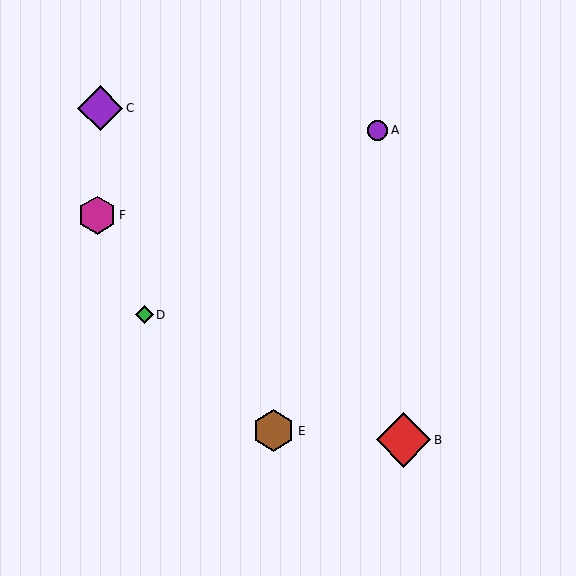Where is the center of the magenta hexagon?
The center of the magenta hexagon is at (97, 215).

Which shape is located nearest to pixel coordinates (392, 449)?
The red diamond (labeled B) at (404, 440) is nearest to that location.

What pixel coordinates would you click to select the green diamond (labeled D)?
Click at (145, 315) to select the green diamond D.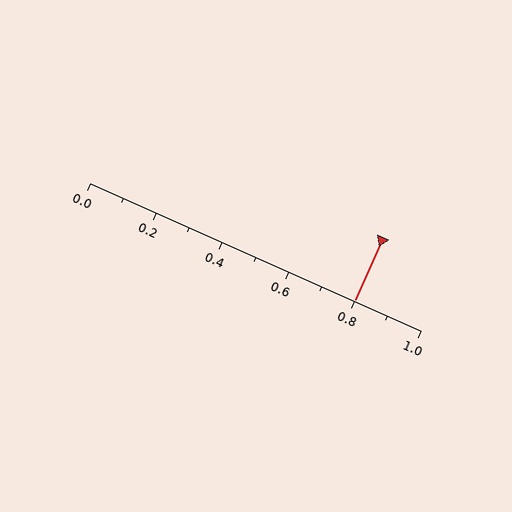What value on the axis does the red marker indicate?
The marker indicates approximately 0.8.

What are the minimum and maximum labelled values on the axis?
The axis runs from 0.0 to 1.0.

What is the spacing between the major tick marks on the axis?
The major ticks are spaced 0.2 apart.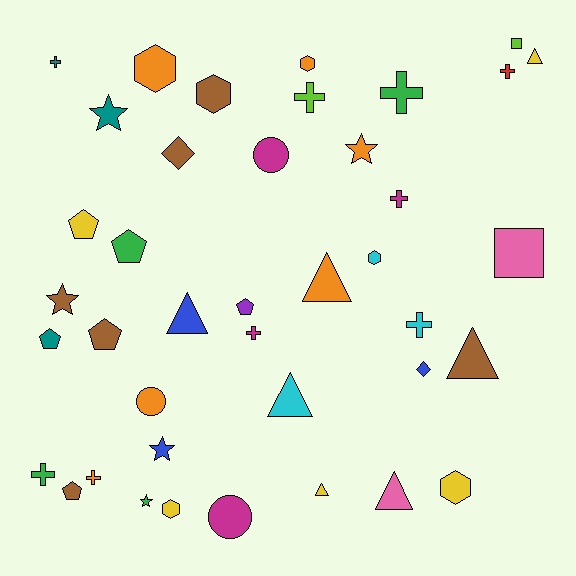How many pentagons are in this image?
There are 6 pentagons.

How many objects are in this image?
There are 40 objects.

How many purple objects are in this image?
There is 1 purple object.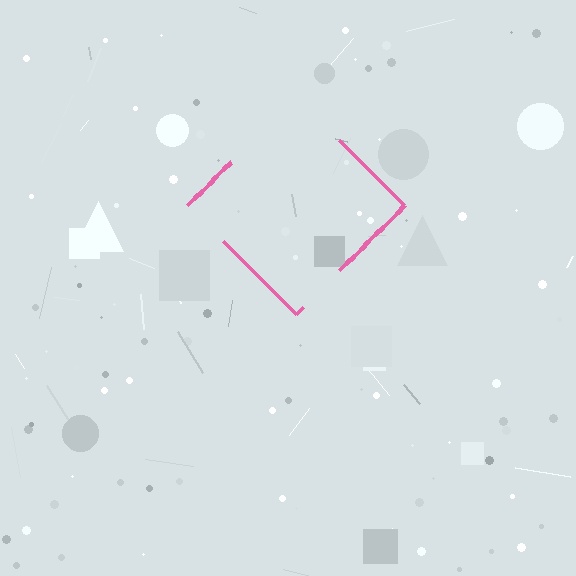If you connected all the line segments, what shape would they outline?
They would outline a diamond.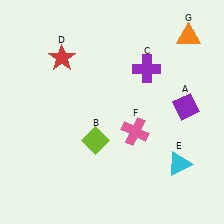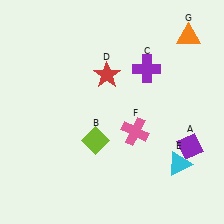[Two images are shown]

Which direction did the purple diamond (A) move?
The purple diamond (A) moved down.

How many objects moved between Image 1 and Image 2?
2 objects moved between the two images.